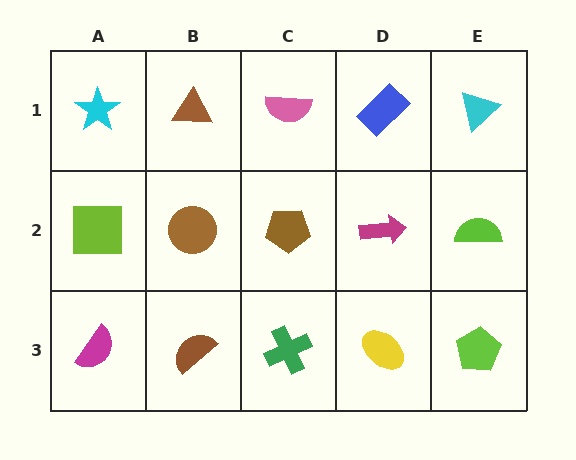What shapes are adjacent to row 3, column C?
A brown pentagon (row 2, column C), a brown semicircle (row 3, column B), a yellow ellipse (row 3, column D).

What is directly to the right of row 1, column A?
A brown triangle.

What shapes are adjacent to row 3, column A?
A lime square (row 2, column A), a brown semicircle (row 3, column B).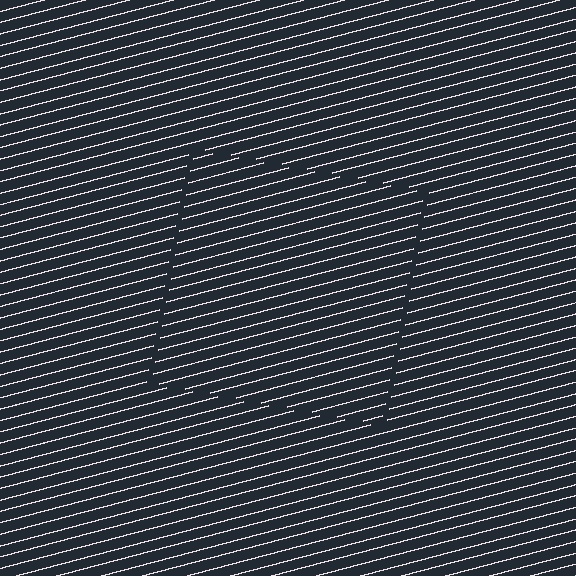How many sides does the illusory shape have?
4 sides — the line-ends trace a square.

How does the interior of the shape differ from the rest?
The interior of the shape contains the same grating, shifted by half a period — the contour is defined by the phase discontinuity where line-ends from the inner and outer gratings abut.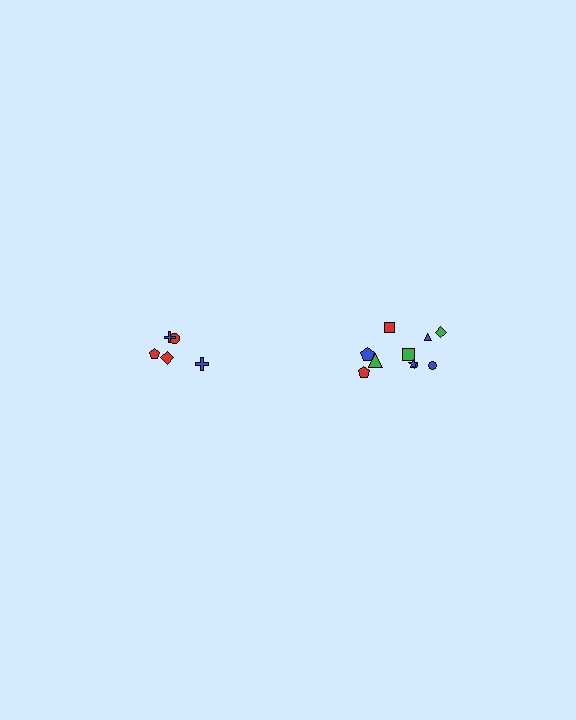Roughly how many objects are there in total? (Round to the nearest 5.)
Roughly 15 objects in total.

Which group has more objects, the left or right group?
The right group.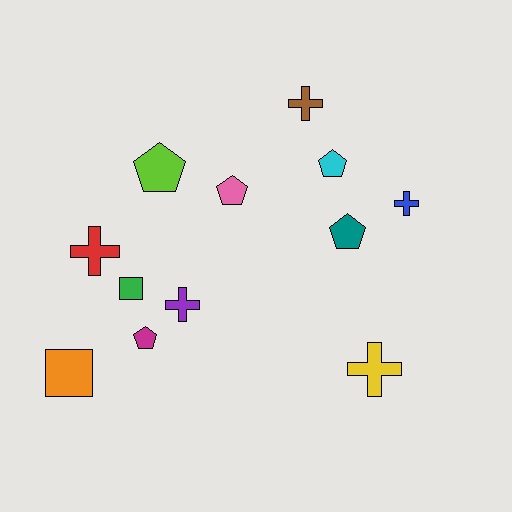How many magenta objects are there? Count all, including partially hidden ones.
There is 1 magenta object.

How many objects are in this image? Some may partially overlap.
There are 12 objects.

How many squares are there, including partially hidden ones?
There are 2 squares.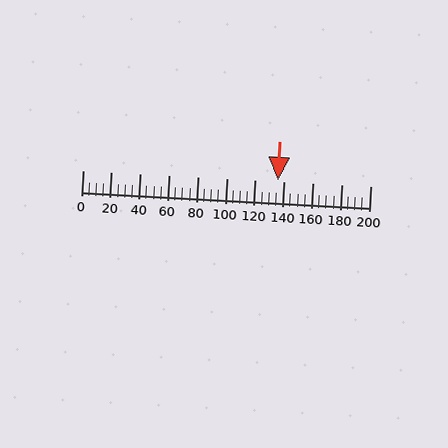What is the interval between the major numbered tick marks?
The major tick marks are spaced 20 units apart.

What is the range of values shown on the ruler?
The ruler shows values from 0 to 200.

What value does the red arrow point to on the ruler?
The red arrow points to approximately 136.